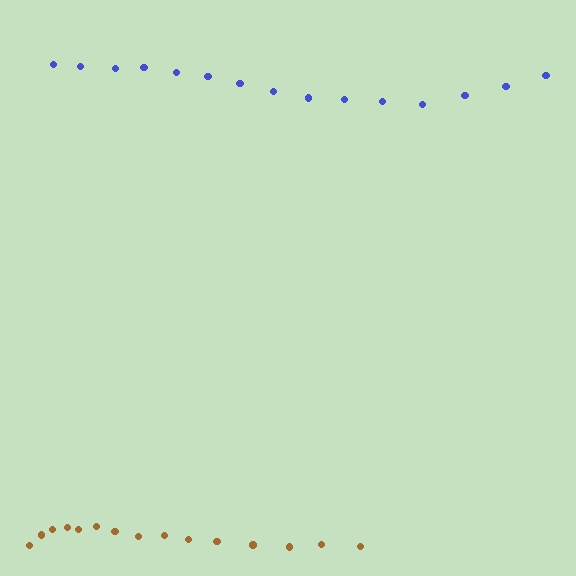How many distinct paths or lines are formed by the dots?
There are 2 distinct paths.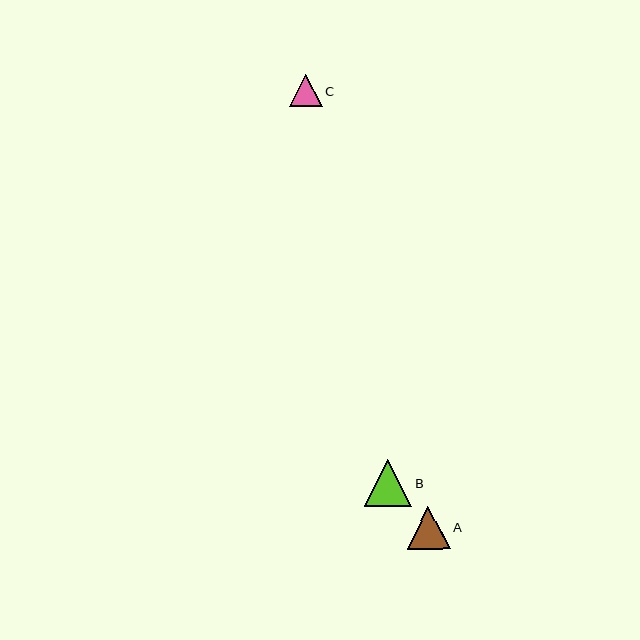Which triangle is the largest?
Triangle B is the largest with a size of approximately 47 pixels.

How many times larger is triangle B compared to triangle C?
Triangle B is approximately 1.4 times the size of triangle C.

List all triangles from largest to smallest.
From largest to smallest: B, A, C.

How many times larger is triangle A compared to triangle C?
Triangle A is approximately 1.3 times the size of triangle C.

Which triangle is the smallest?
Triangle C is the smallest with a size of approximately 33 pixels.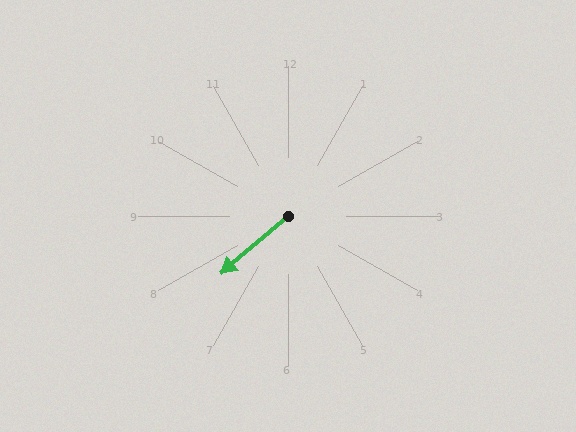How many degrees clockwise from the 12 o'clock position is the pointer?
Approximately 229 degrees.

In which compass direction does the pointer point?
Southwest.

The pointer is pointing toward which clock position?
Roughly 8 o'clock.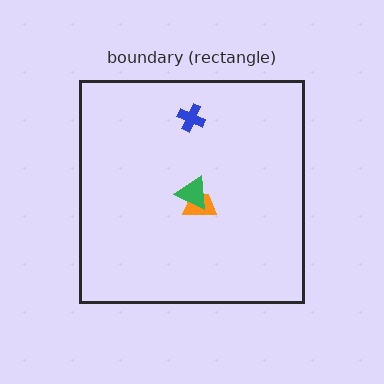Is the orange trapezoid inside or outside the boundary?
Inside.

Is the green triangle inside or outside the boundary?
Inside.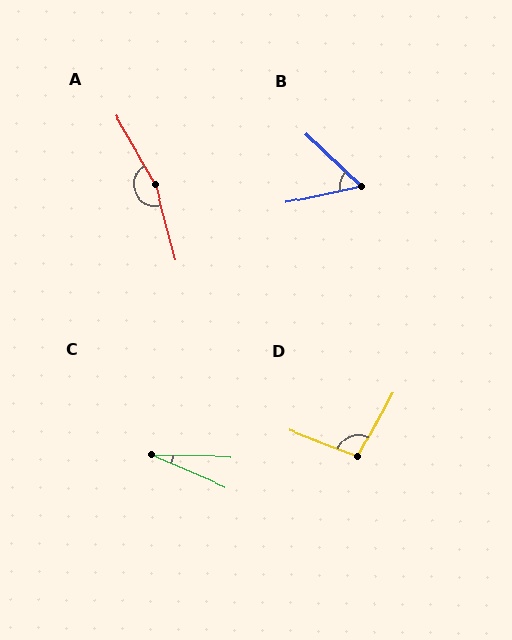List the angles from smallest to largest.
C (22°), B (56°), D (97°), A (165°).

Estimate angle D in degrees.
Approximately 97 degrees.